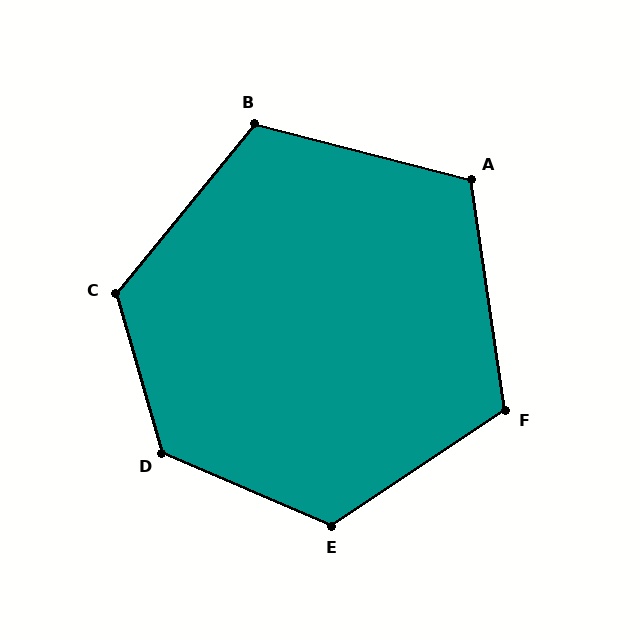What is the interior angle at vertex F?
Approximately 115 degrees (obtuse).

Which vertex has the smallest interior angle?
A, at approximately 113 degrees.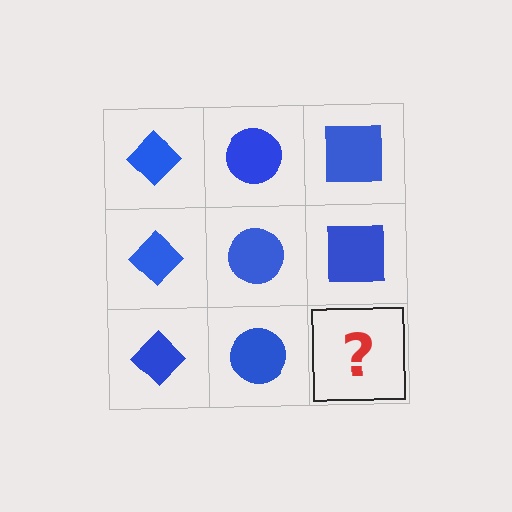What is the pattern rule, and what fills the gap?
The rule is that each column has a consistent shape. The gap should be filled with a blue square.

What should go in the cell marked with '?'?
The missing cell should contain a blue square.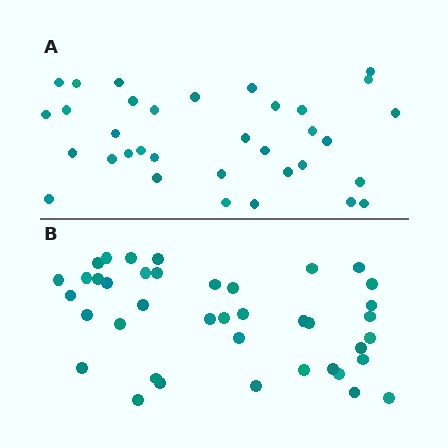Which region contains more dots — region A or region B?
Region B (the bottom region) has more dots.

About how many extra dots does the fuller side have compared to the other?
Region B has about 6 more dots than region A.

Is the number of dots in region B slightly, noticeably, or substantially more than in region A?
Region B has only slightly more — the two regions are fairly close. The ratio is roughly 1.2 to 1.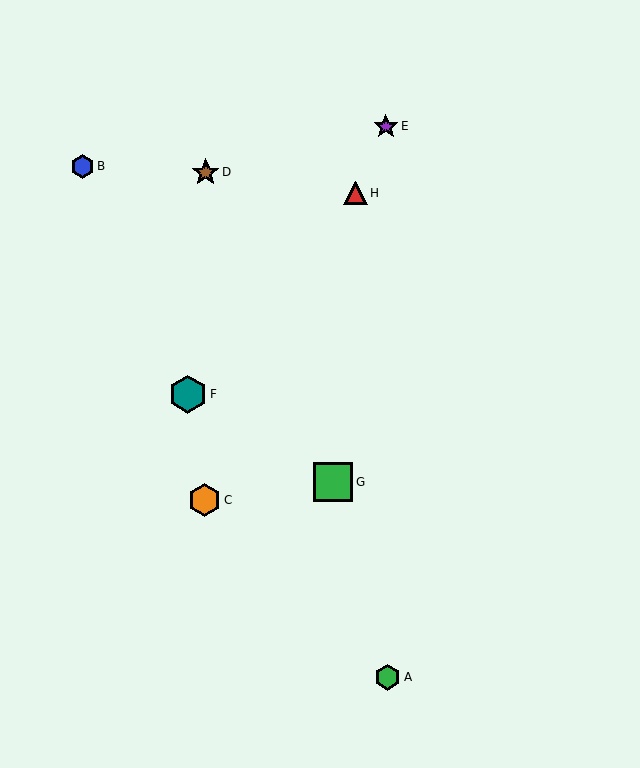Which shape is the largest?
The green square (labeled G) is the largest.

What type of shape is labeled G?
Shape G is a green square.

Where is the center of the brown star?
The center of the brown star is at (206, 172).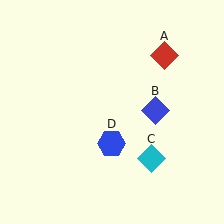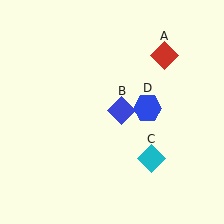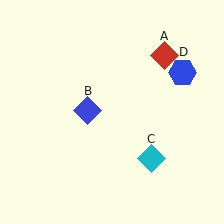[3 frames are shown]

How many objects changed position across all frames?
2 objects changed position: blue diamond (object B), blue hexagon (object D).